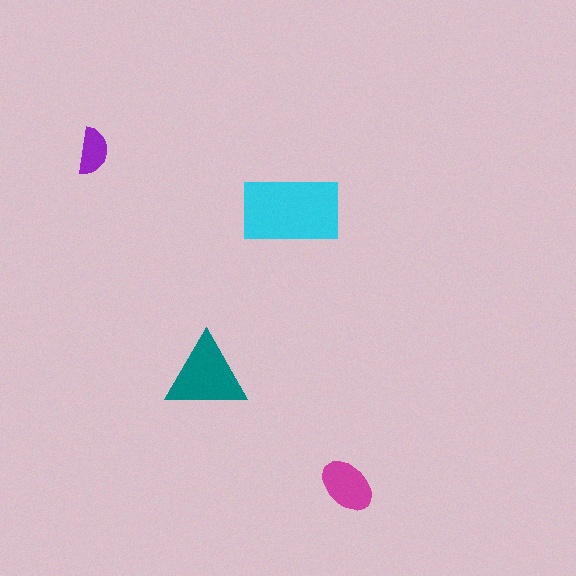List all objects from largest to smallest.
The cyan rectangle, the teal triangle, the magenta ellipse, the purple semicircle.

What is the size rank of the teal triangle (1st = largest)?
2nd.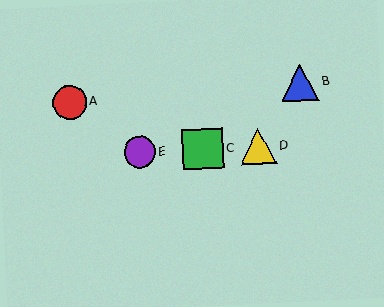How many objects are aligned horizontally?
3 objects (C, D, E) are aligned horizontally.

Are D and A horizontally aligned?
No, D is at y≈146 and A is at y≈102.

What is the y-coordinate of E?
Object E is at y≈152.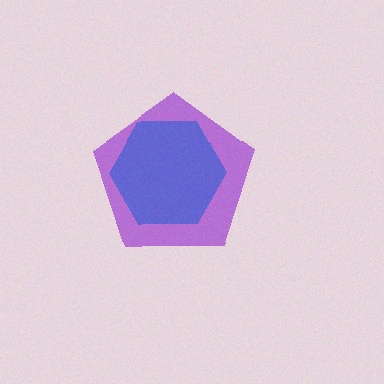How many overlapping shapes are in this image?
There are 2 overlapping shapes in the image.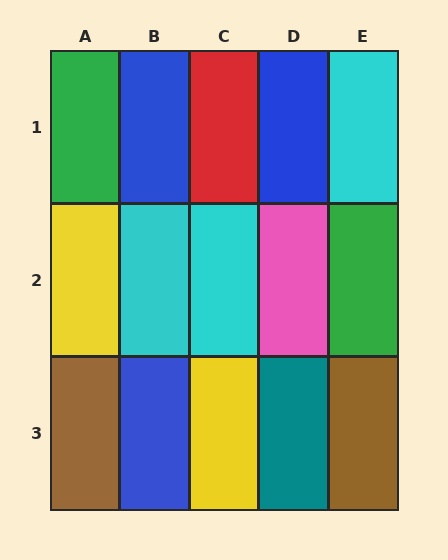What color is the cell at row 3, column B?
Blue.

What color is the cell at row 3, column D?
Teal.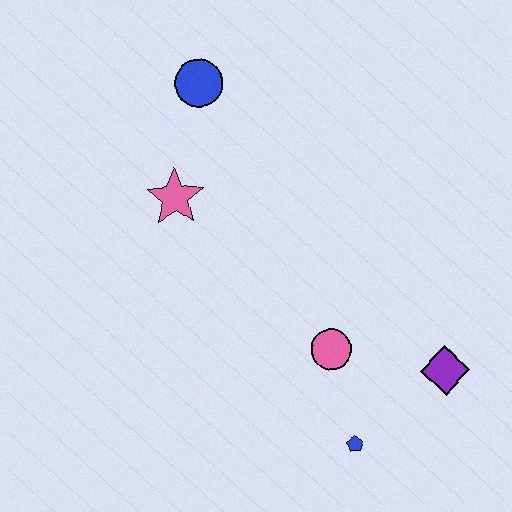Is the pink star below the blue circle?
Yes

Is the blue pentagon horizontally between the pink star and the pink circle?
No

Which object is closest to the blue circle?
The pink star is closest to the blue circle.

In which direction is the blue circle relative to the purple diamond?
The blue circle is above the purple diamond.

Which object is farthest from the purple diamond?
The blue circle is farthest from the purple diamond.